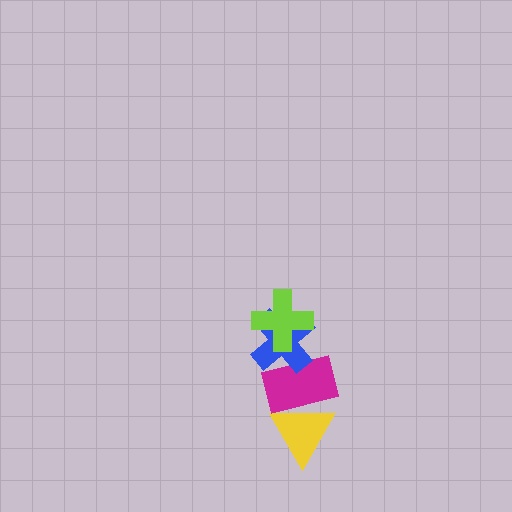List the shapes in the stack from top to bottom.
From top to bottom: the lime cross, the blue cross, the magenta rectangle, the yellow triangle.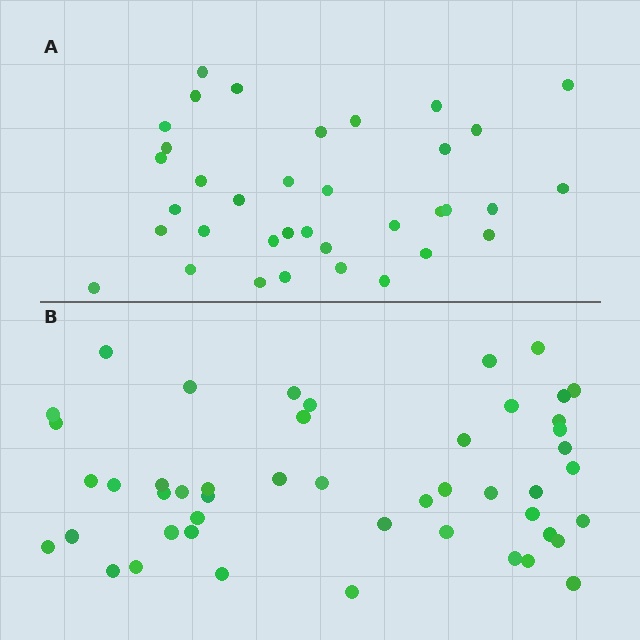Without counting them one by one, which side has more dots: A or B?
Region B (the bottom region) has more dots.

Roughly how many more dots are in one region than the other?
Region B has roughly 12 or so more dots than region A.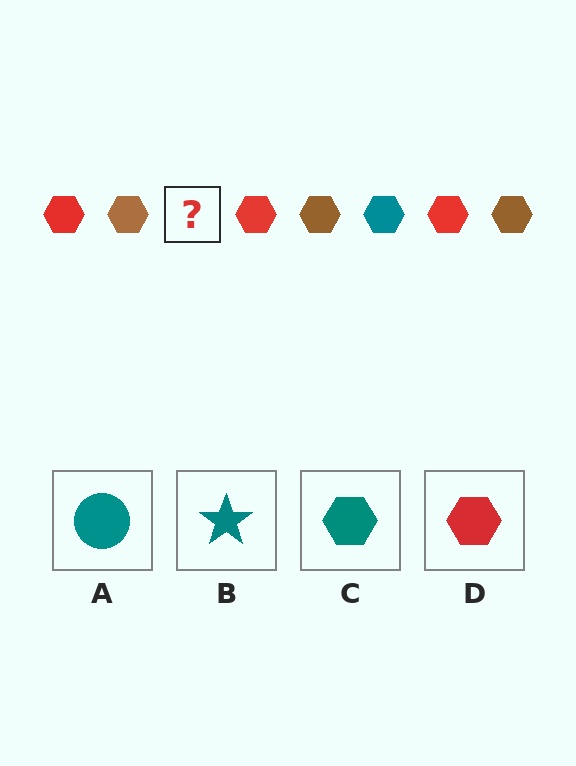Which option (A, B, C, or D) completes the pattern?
C.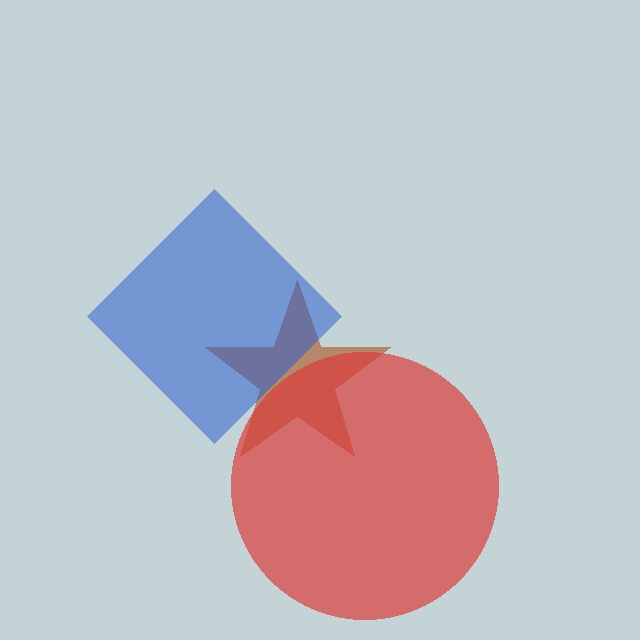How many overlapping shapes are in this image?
There are 3 overlapping shapes in the image.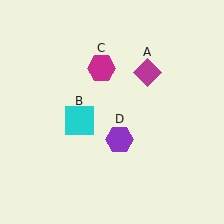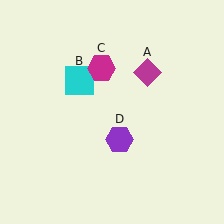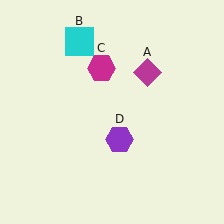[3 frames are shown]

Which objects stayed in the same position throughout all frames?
Magenta diamond (object A) and magenta hexagon (object C) and purple hexagon (object D) remained stationary.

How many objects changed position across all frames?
1 object changed position: cyan square (object B).